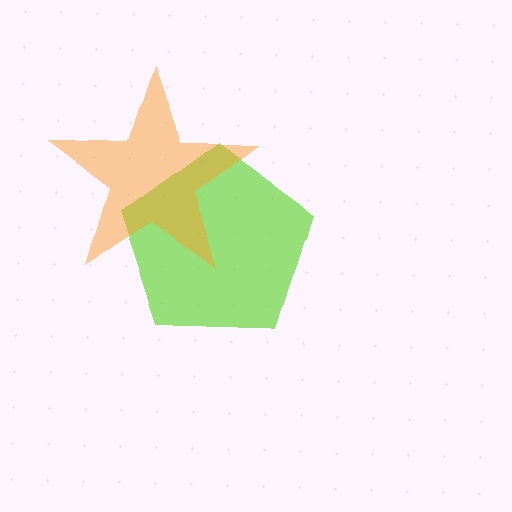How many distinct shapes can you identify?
There are 2 distinct shapes: a lime pentagon, an orange star.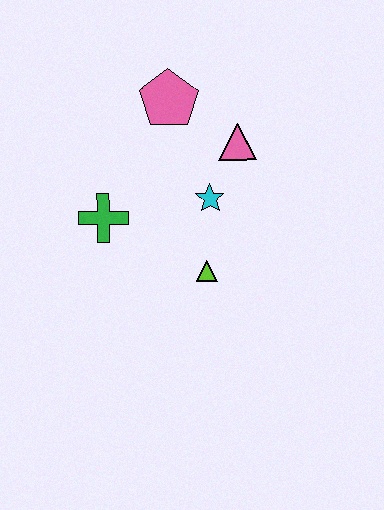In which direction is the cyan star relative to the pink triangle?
The cyan star is below the pink triangle.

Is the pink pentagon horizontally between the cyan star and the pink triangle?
No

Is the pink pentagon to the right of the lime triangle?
No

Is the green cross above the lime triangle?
Yes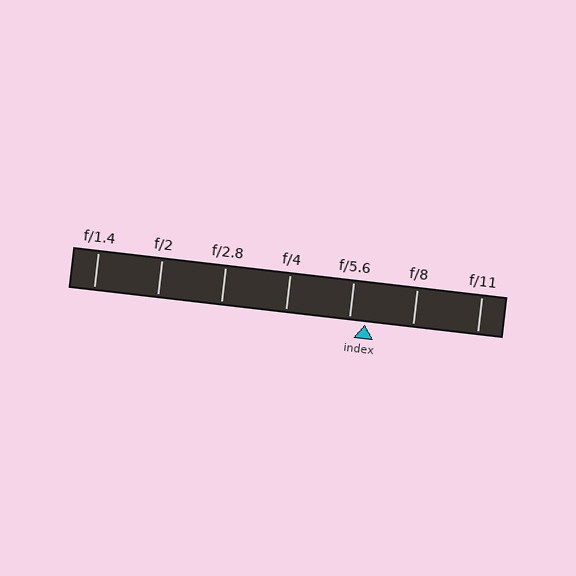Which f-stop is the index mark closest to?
The index mark is closest to f/5.6.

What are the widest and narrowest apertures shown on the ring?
The widest aperture shown is f/1.4 and the narrowest is f/11.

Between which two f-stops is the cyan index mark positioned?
The index mark is between f/5.6 and f/8.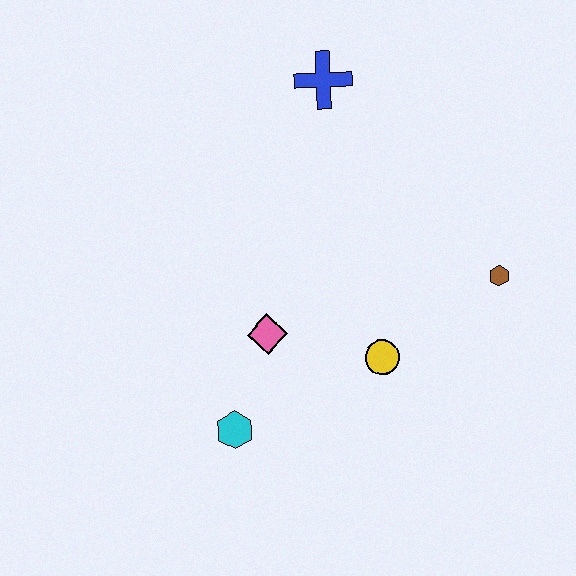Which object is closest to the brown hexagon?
The yellow circle is closest to the brown hexagon.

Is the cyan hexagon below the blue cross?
Yes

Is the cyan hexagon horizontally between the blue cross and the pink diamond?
No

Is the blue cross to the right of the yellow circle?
No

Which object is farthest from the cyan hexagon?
The blue cross is farthest from the cyan hexagon.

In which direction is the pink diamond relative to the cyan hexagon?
The pink diamond is above the cyan hexagon.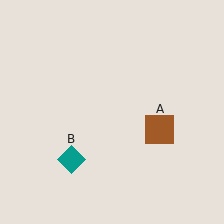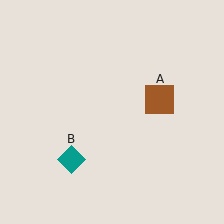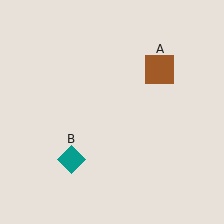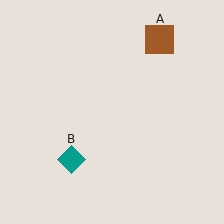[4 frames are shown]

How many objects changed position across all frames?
1 object changed position: brown square (object A).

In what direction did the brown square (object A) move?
The brown square (object A) moved up.